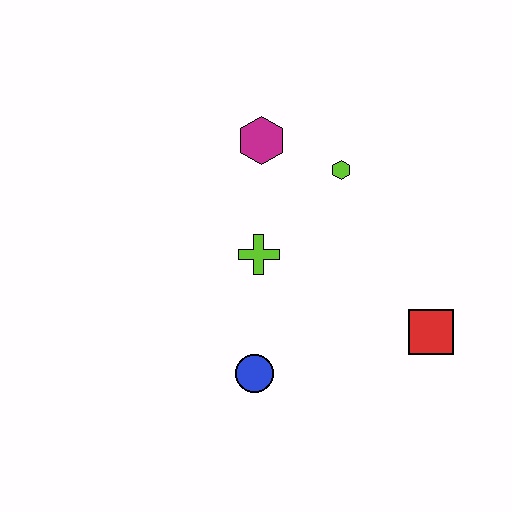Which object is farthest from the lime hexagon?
The blue circle is farthest from the lime hexagon.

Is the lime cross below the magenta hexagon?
Yes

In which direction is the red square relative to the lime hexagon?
The red square is below the lime hexagon.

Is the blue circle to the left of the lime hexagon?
Yes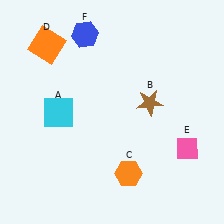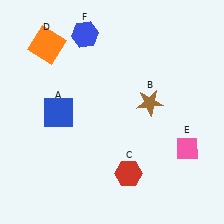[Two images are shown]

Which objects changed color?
A changed from cyan to blue. C changed from orange to red.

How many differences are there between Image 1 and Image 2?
There are 2 differences between the two images.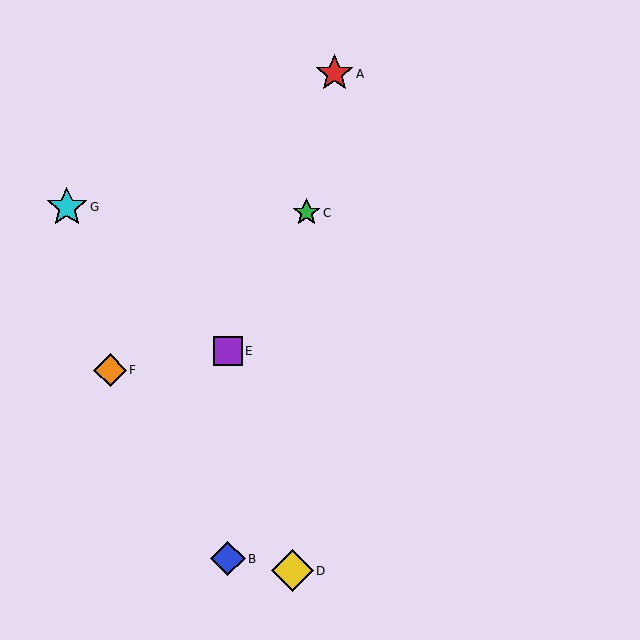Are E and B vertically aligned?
Yes, both are at x≈228.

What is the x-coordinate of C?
Object C is at x≈306.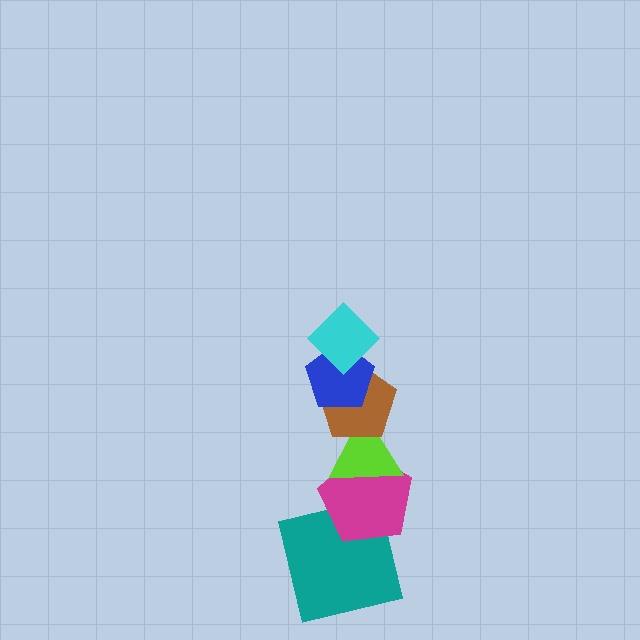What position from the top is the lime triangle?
The lime triangle is 4th from the top.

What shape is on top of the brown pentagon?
The blue pentagon is on top of the brown pentagon.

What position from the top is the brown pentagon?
The brown pentagon is 3rd from the top.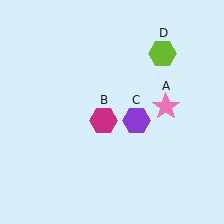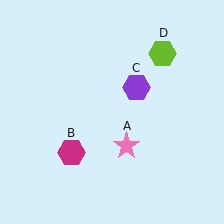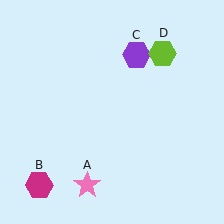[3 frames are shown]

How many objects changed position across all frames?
3 objects changed position: pink star (object A), magenta hexagon (object B), purple hexagon (object C).